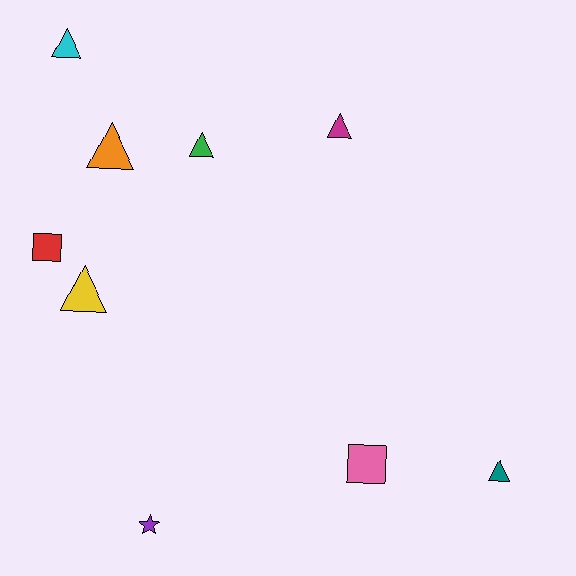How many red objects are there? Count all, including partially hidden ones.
There is 1 red object.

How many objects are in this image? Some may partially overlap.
There are 9 objects.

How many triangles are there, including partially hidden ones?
There are 6 triangles.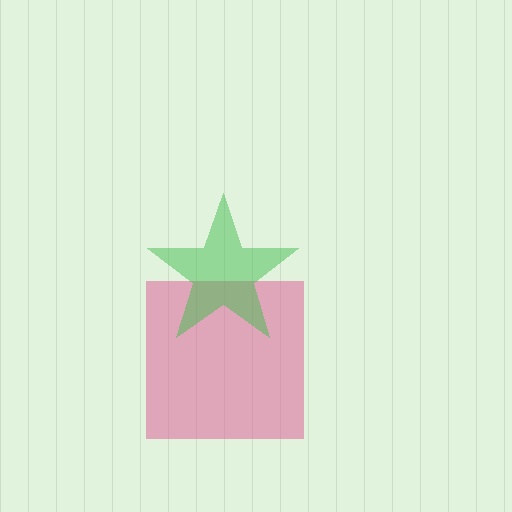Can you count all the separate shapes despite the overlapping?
Yes, there are 2 separate shapes.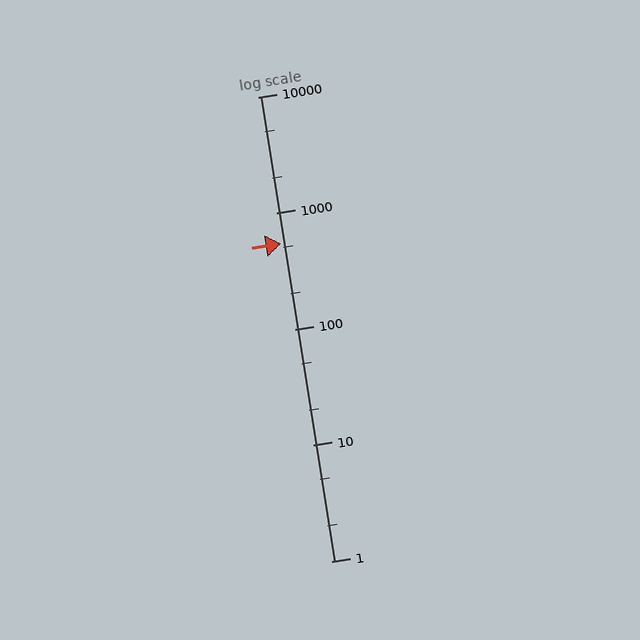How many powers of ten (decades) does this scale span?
The scale spans 4 decades, from 1 to 10000.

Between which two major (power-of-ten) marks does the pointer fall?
The pointer is between 100 and 1000.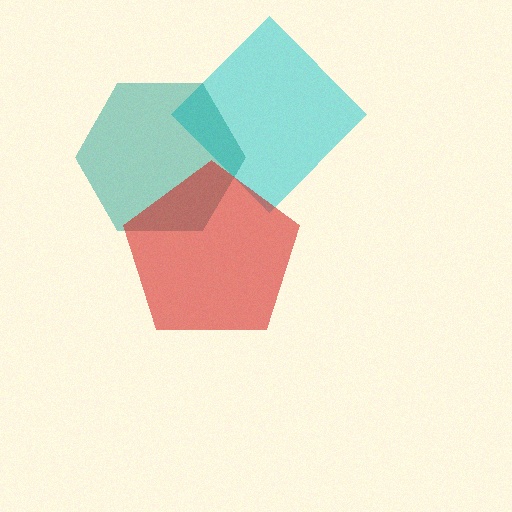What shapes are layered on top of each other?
The layered shapes are: a cyan diamond, a teal hexagon, a red pentagon.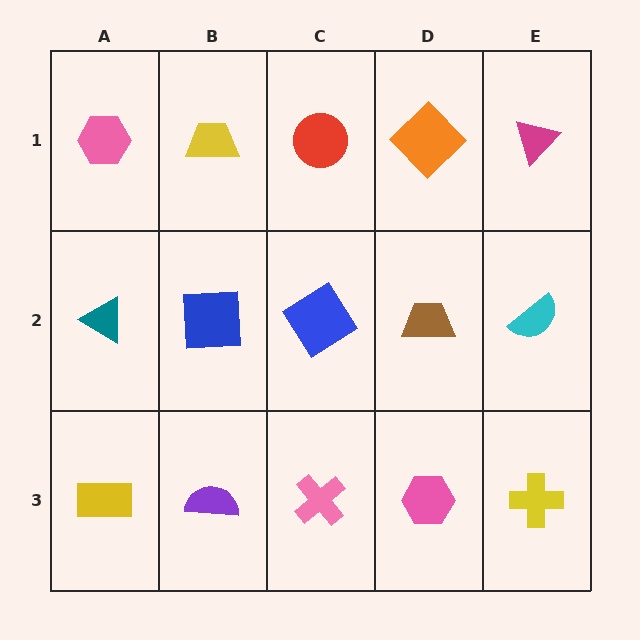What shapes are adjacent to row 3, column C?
A blue diamond (row 2, column C), a purple semicircle (row 3, column B), a pink hexagon (row 3, column D).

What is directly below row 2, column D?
A pink hexagon.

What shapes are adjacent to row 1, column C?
A blue diamond (row 2, column C), a yellow trapezoid (row 1, column B), an orange diamond (row 1, column D).